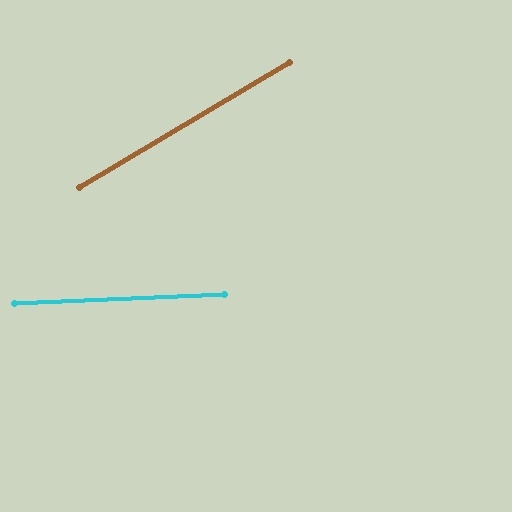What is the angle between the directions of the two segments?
Approximately 28 degrees.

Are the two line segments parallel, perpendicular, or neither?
Neither parallel nor perpendicular — they differ by about 28°.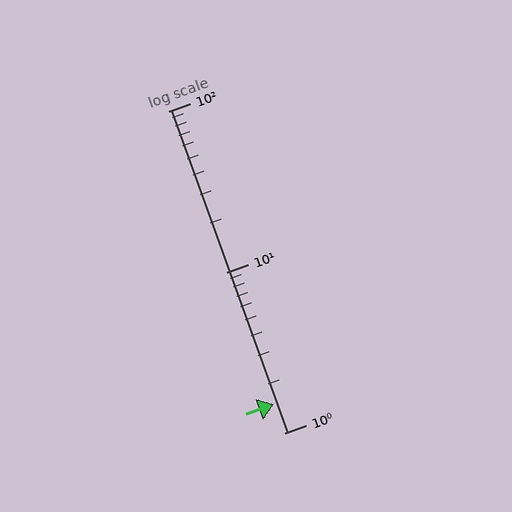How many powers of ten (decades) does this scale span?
The scale spans 2 decades, from 1 to 100.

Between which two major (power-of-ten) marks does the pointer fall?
The pointer is between 1 and 10.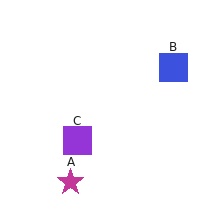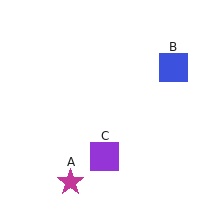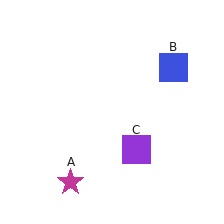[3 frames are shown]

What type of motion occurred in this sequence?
The purple square (object C) rotated counterclockwise around the center of the scene.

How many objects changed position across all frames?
1 object changed position: purple square (object C).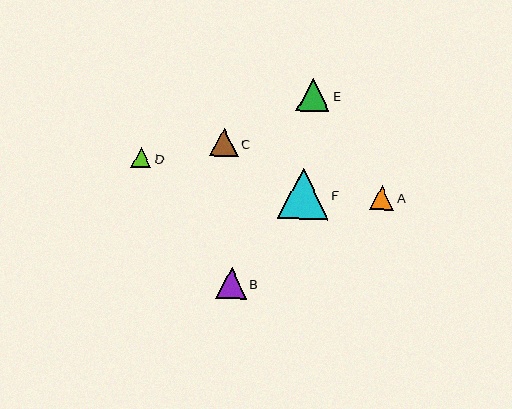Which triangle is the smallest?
Triangle D is the smallest with a size of approximately 21 pixels.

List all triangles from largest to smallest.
From largest to smallest: F, E, B, C, A, D.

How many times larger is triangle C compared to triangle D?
Triangle C is approximately 1.4 times the size of triangle D.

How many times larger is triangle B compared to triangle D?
Triangle B is approximately 1.5 times the size of triangle D.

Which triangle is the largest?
Triangle F is the largest with a size of approximately 51 pixels.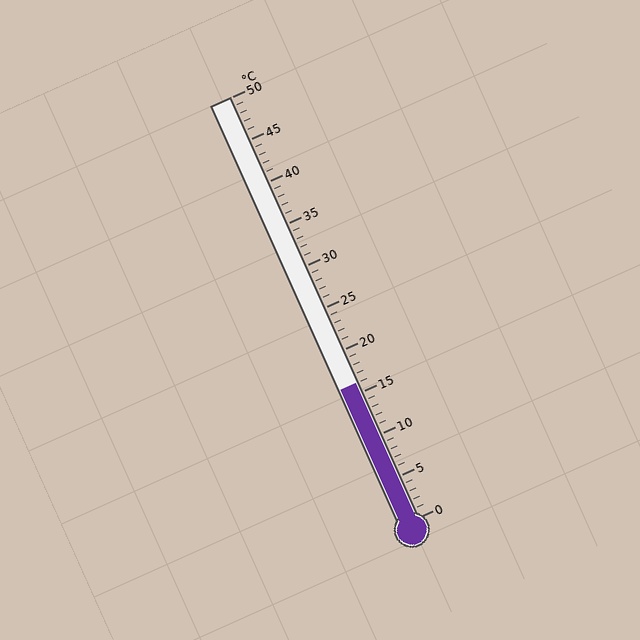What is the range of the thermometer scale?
The thermometer scale ranges from 0°C to 50°C.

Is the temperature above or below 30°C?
The temperature is below 30°C.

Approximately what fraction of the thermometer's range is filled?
The thermometer is filled to approximately 30% of its range.